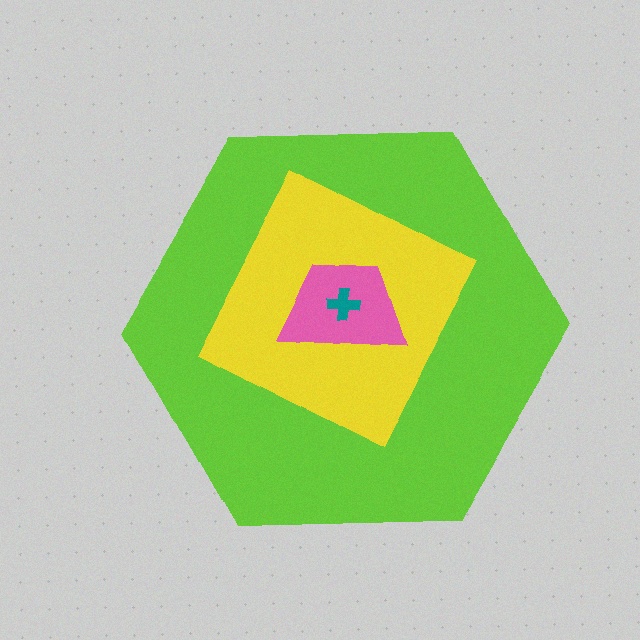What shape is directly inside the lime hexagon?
The yellow square.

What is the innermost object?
The teal cross.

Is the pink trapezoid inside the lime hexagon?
Yes.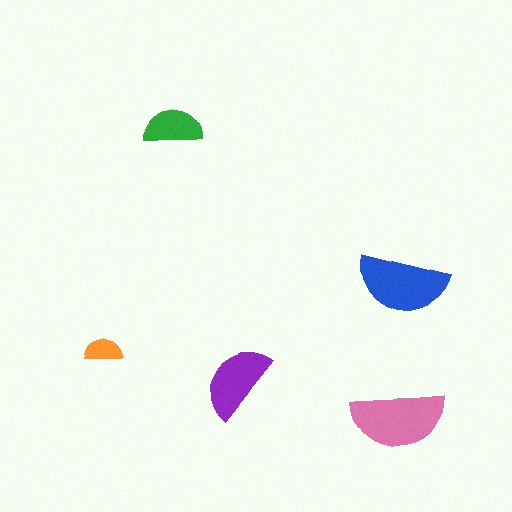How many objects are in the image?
There are 5 objects in the image.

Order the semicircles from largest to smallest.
the pink one, the blue one, the purple one, the green one, the orange one.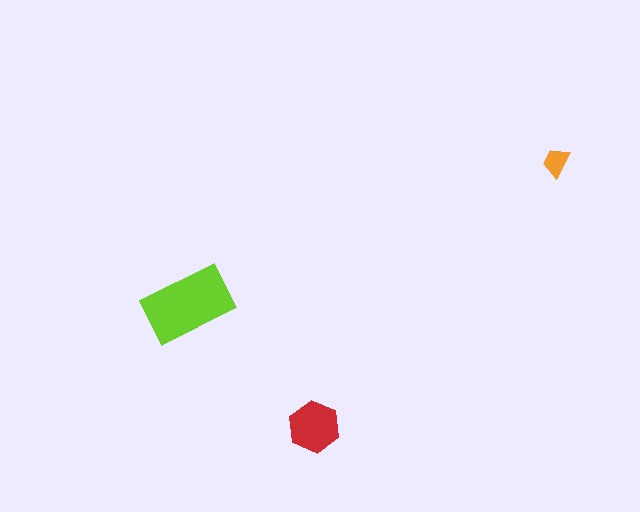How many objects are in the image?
There are 3 objects in the image.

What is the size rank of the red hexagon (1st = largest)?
2nd.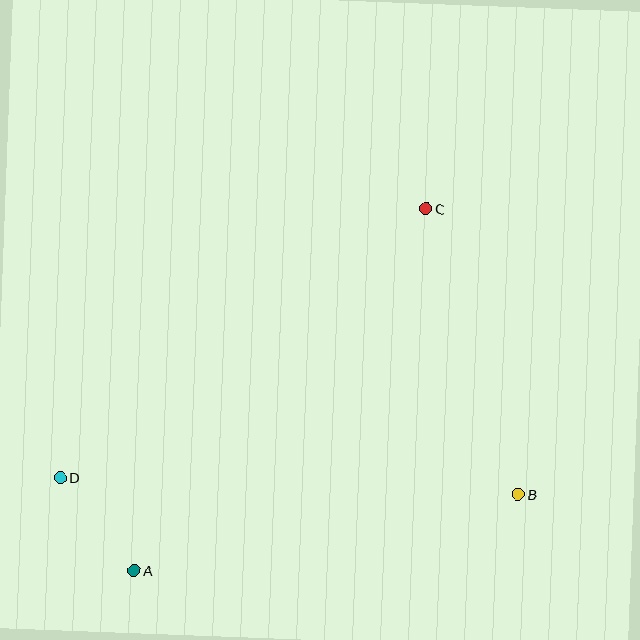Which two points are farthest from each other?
Points A and C are farthest from each other.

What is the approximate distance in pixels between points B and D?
The distance between B and D is approximately 459 pixels.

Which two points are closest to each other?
Points A and D are closest to each other.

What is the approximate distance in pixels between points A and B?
The distance between A and B is approximately 391 pixels.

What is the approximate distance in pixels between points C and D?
The distance between C and D is approximately 454 pixels.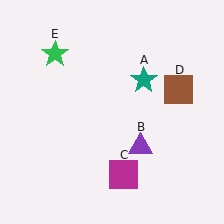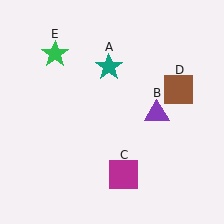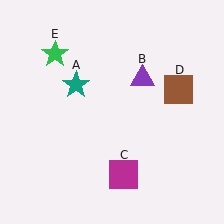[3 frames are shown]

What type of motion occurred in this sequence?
The teal star (object A), purple triangle (object B) rotated counterclockwise around the center of the scene.